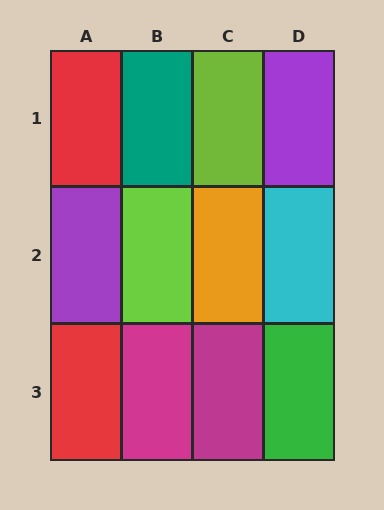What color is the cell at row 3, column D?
Green.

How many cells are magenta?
2 cells are magenta.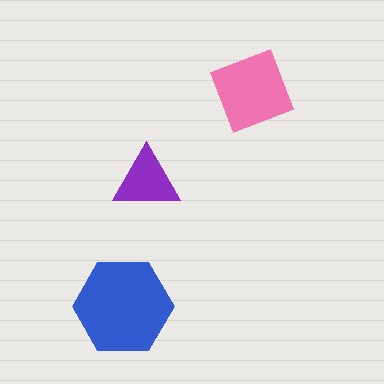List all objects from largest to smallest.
The blue hexagon, the pink square, the purple triangle.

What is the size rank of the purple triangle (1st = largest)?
3rd.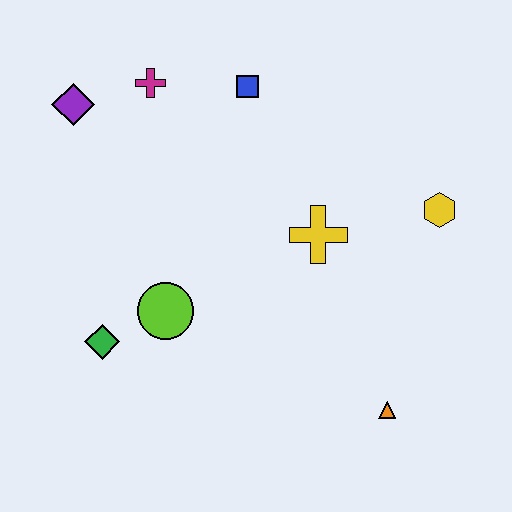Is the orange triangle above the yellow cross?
No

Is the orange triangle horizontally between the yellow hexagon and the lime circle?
Yes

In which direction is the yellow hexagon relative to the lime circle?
The yellow hexagon is to the right of the lime circle.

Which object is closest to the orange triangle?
The yellow cross is closest to the orange triangle.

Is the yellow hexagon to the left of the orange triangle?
No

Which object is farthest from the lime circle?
The yellow hexagon is farthest from the lime circle.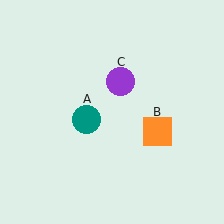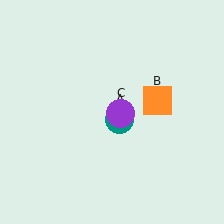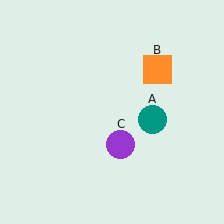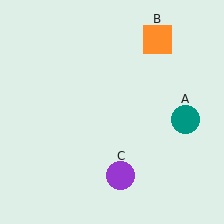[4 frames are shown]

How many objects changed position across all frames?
3 objects changed position: teal circle (object A), orange square (object B), purple circle (object C).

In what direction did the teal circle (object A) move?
The teal circle (object A) moved right.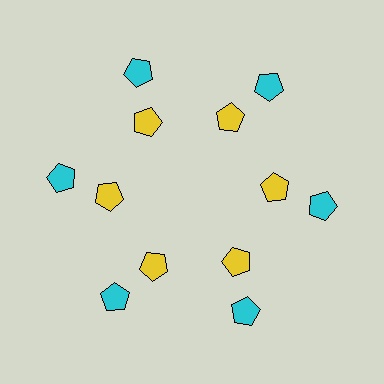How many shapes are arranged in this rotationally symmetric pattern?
There are 12 shapes, arranged in 6 groups of 2.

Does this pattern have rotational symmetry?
Yes, this pattern has 6-fold rotational symmetry. It looks the same after rotating 60 degrees around the center.